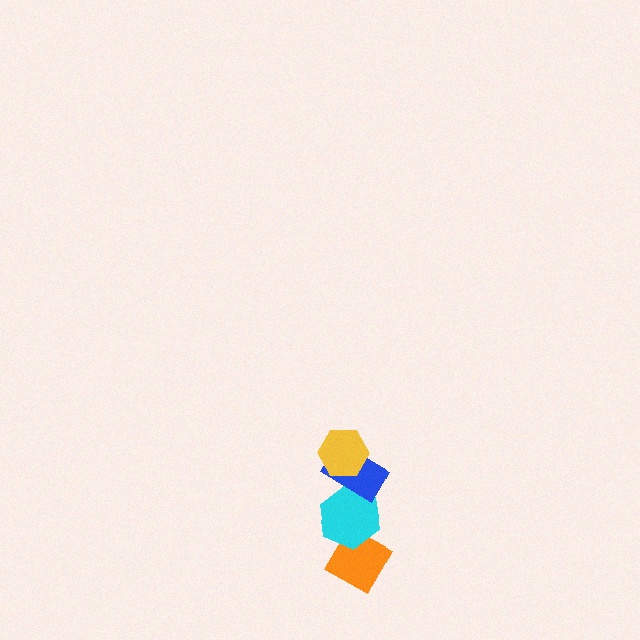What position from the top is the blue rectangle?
The blue rectangle is 2nd from the top.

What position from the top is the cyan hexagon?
The cyan hexagon is 3rd from the top.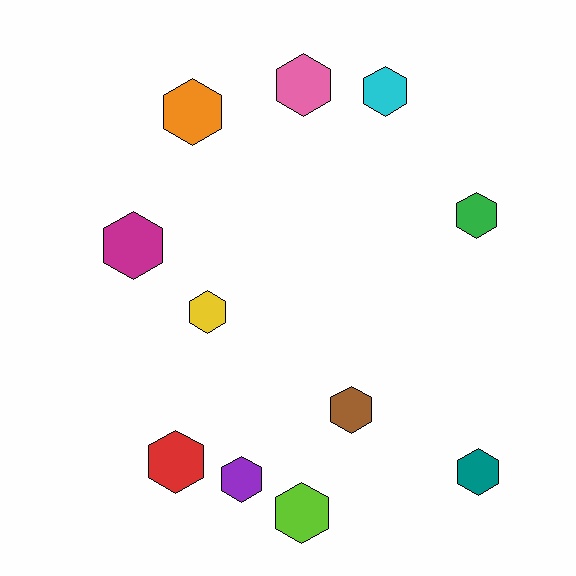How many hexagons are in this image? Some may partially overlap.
There are 11 hexagons.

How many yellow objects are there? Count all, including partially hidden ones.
There is 1 yellow object.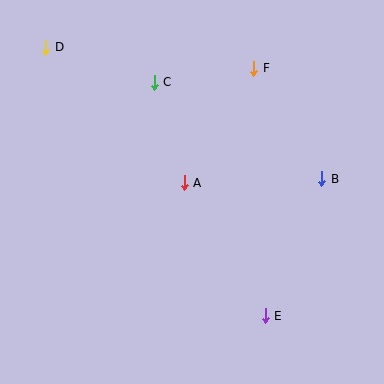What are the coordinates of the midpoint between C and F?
The midpoint between C and F is at (204, 75).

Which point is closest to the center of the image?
Point A at (184, 183) is closest to the center.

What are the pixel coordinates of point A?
Point A is at (184, 183).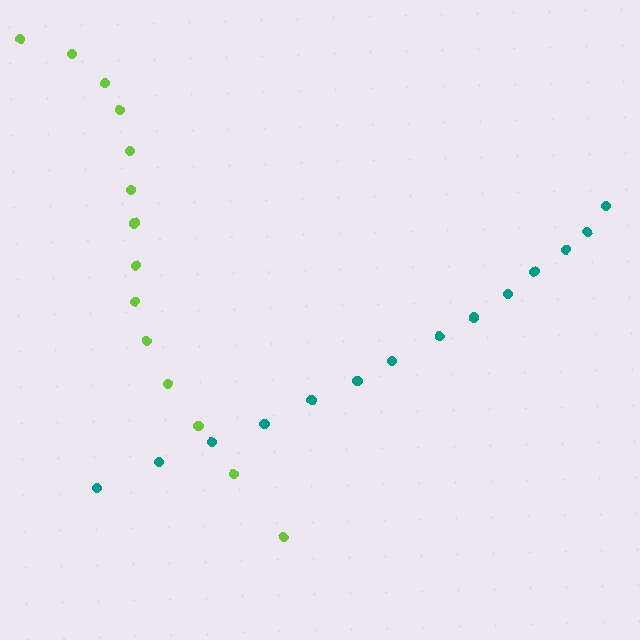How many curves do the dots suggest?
There are 2 distinct paths.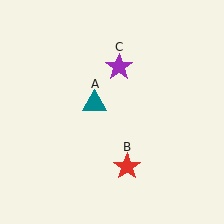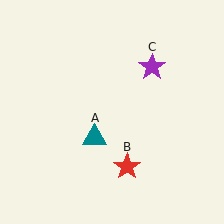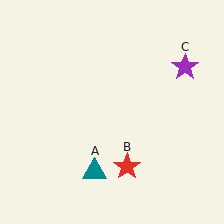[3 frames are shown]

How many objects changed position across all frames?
2 objects changed position: teal triangle (object A), purple star (object C).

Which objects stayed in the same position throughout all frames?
Red star (object B) remained stationary.